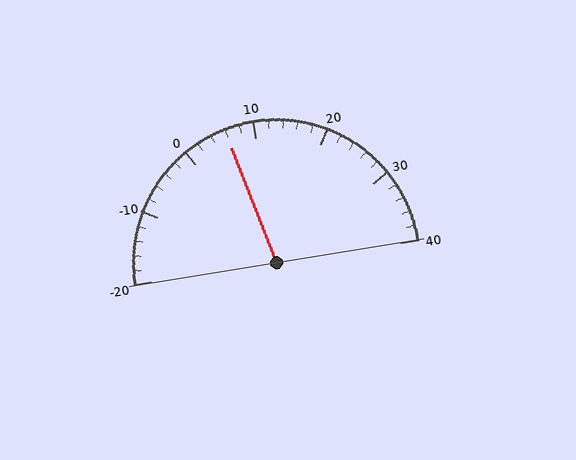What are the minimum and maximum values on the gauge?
The gauge ranges from -20 to 40.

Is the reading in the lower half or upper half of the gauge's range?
The reading is in the lower half of the range (-20 to 40).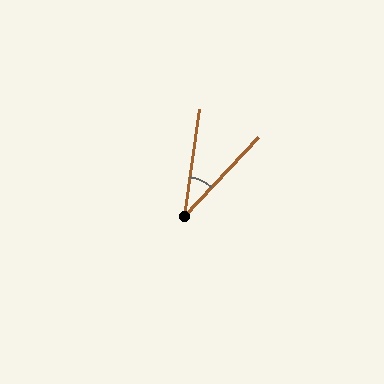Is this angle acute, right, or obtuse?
It is acute.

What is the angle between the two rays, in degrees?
Approximately 35 degrees.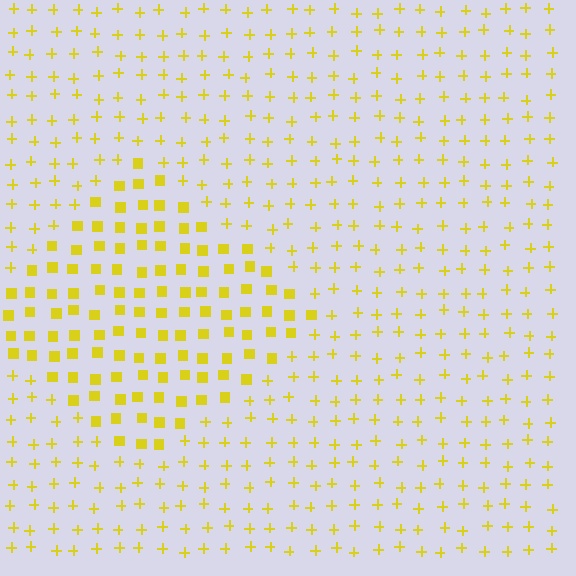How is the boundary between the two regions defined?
The boundary is defined by a change in element shape: squares inside vs. plus signs outside. All elements share the same color and spacing.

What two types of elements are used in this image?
The image uses squares inside the diamond region and plus signs outside it.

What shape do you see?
I see a diamond.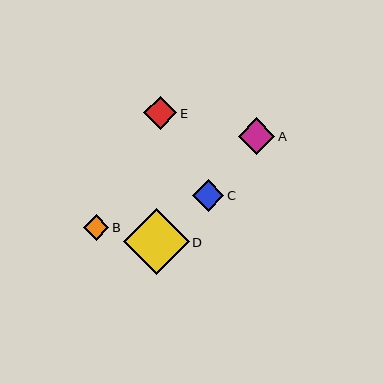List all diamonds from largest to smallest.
From largest to smallest: D, A, E, C, B.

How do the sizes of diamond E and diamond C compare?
Diamond E and diamond C are approximately the same size.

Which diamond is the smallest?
Diamond B is the smallest with a size of approximately 26 pixels.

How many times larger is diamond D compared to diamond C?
Diamond D is approximately 2.1 times the size of diamond C.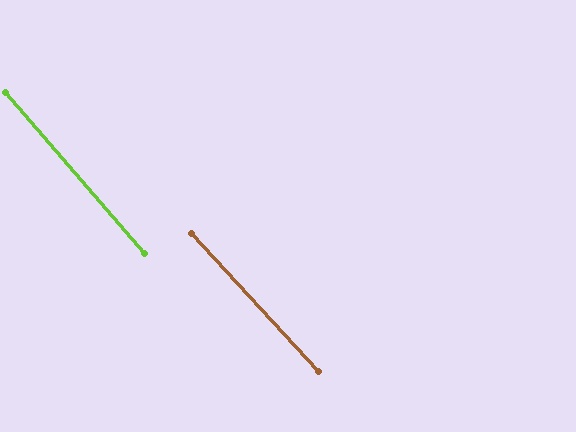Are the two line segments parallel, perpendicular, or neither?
Parallel — their directions differ by only 1.9°.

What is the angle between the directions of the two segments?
Approximately 2 degrees.